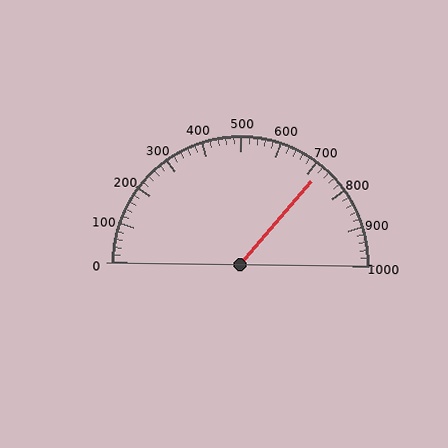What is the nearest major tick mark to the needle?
The nearest major tick mark is 700.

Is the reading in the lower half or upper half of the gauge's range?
The reading is in the upper half of the range (0 to 1000).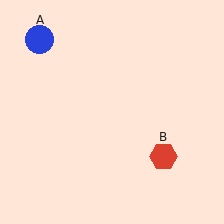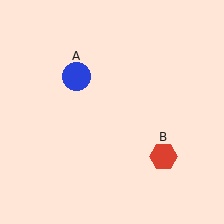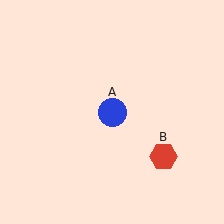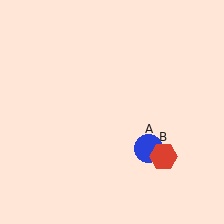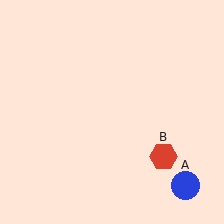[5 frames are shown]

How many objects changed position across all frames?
1 object changed position: blue circle (object A).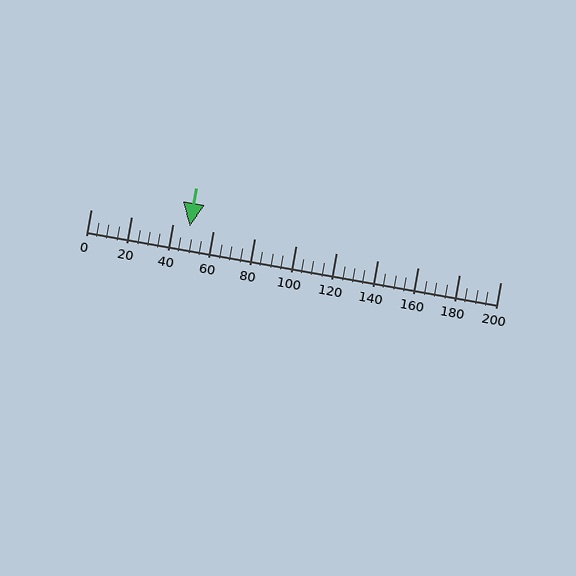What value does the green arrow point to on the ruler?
The green arrow points to approximately 48.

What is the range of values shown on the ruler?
The ruler shows values from 0 to 200.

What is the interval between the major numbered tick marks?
The major tick marks are spaced 20 units apart.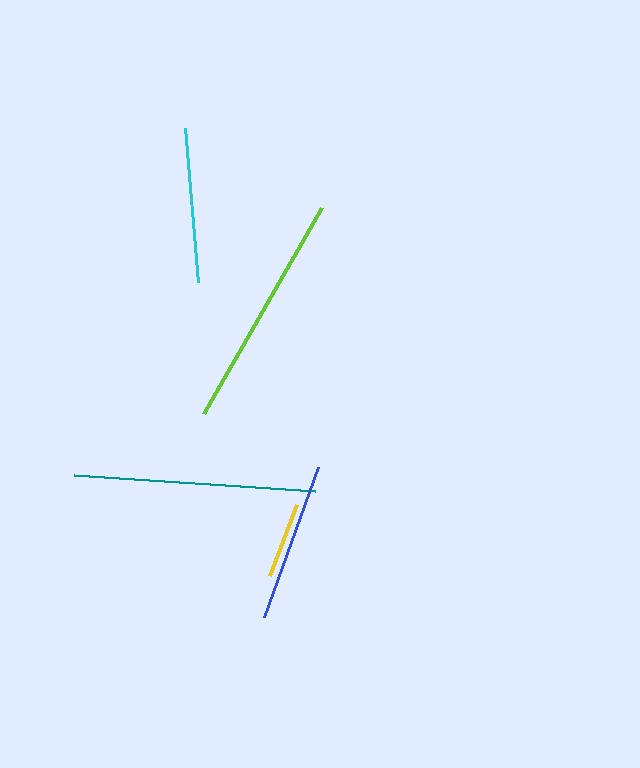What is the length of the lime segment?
The lime segment is approximately 237 pixels long.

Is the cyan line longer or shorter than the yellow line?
The cyan line is longer than the yellow line.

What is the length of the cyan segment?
The cyan segment is approximately 155 pixels long.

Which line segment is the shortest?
The yellow line is the shortest at approximately 76 pixels.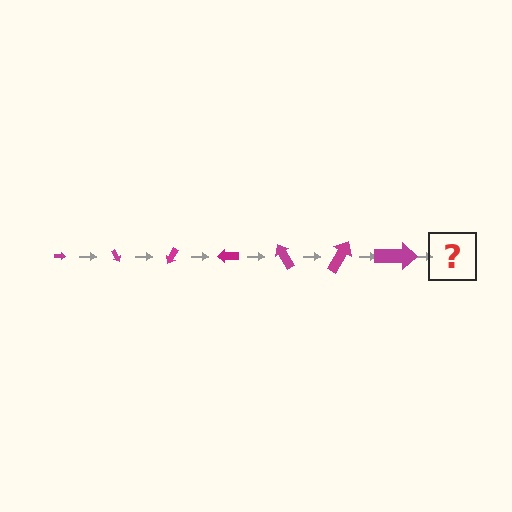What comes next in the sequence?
The next element should be an arrow, larger than the previous one and rotated 420 degrees from the start.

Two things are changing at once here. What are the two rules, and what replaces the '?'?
The two rules are that the arrow grows larger each step and it rotates 60 degrees each step. The '?' should be an arrow, larger than the previous one and rotated 420 degrees from the start.